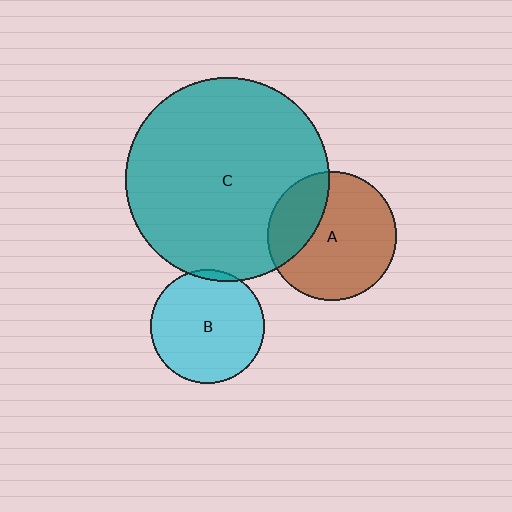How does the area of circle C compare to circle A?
Approximately 2.5 times.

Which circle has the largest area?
Circle C (teal).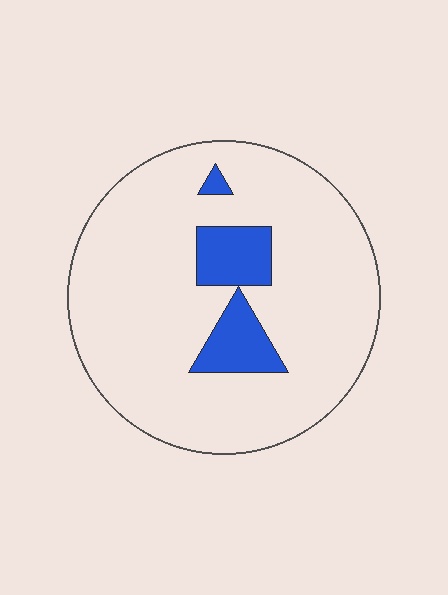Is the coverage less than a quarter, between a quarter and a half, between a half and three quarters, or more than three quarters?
Less than a quarter.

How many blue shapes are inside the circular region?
3.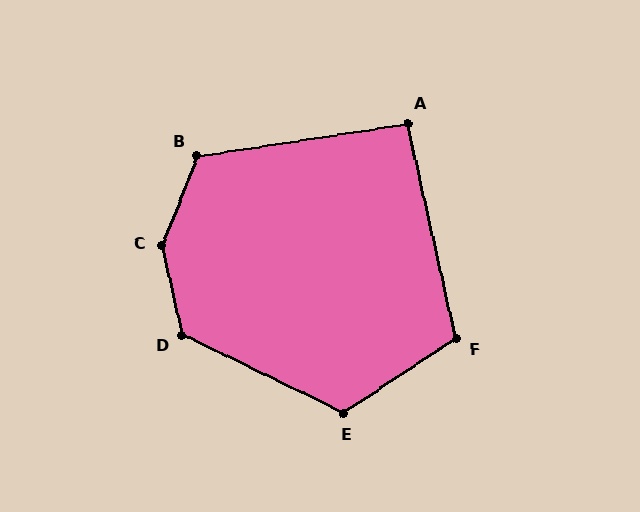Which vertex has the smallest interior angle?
A, at approximately 94 degrees.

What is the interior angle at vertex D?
Approximately 129 degrees (obtuse).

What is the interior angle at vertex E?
Approximately 120 degrees (obtuse).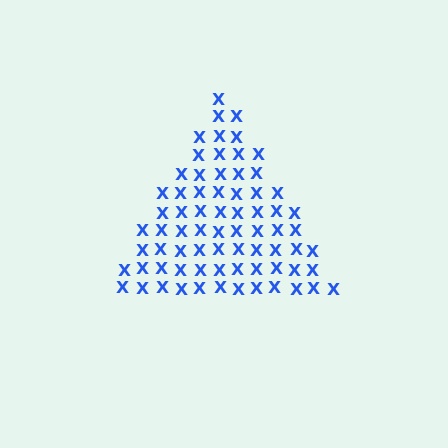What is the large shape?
The large shape is a triangle.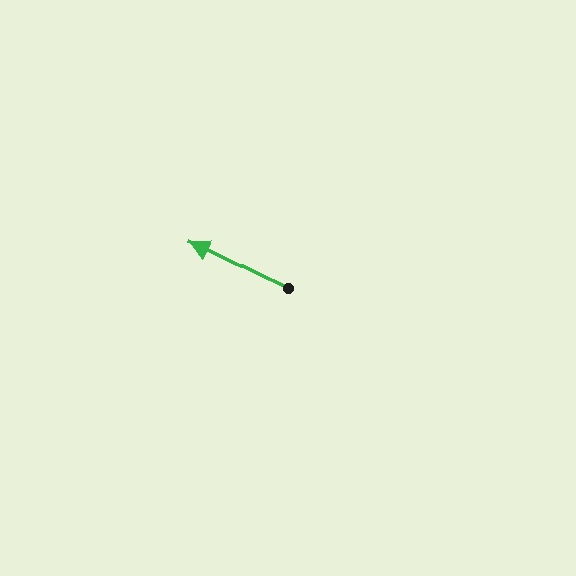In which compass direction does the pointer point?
Northwest.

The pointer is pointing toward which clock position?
Roughly 10 o'clock.